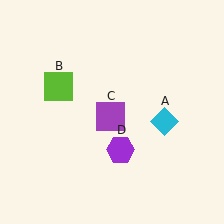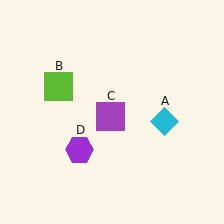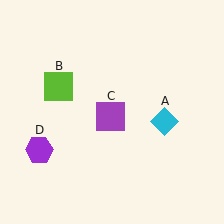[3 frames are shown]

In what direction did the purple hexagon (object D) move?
The purple hexagon (object D) moved left.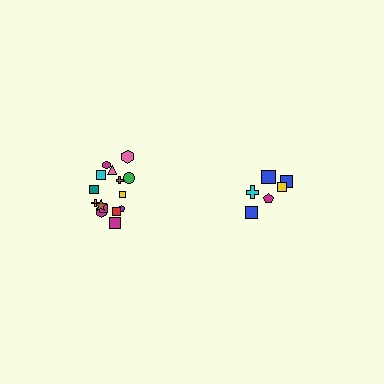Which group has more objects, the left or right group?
The left group.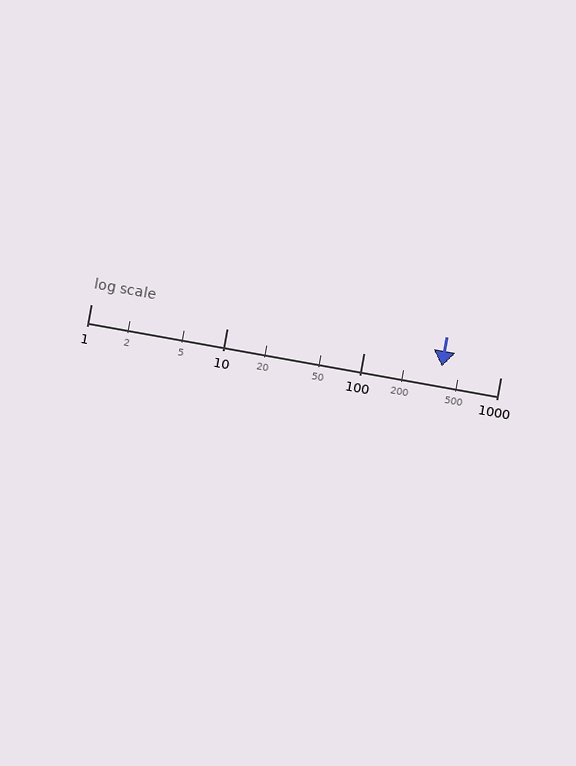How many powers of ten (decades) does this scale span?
The scale spans 3 decades, from 1 to 1000.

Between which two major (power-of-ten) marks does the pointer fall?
The pointer is between 100 and 1000.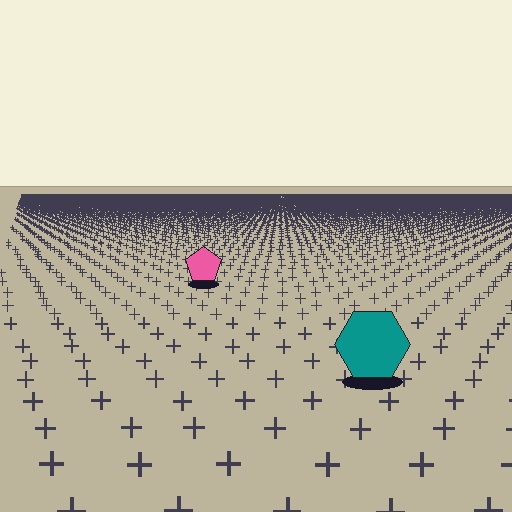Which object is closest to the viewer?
The teal hexagon is closest. The texture marks near it are larger and more spread out.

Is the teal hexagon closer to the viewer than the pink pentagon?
Yes. The teal hexagon is closer — you can tell from the texture gradient: the ground texture is coarser near it.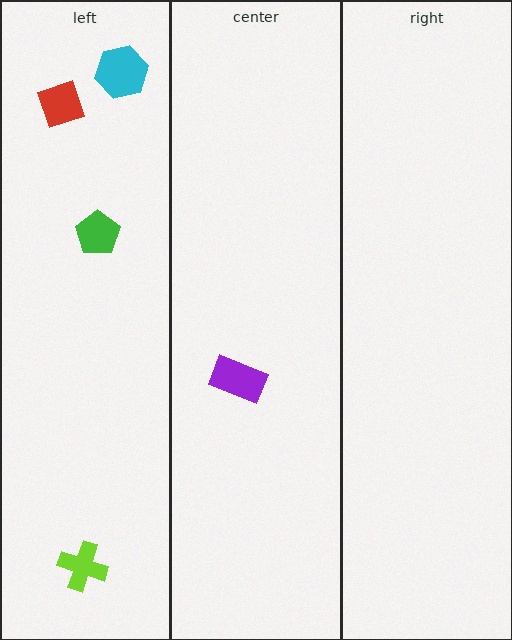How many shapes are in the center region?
1.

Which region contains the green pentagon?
The left region.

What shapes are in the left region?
The cyan hexagon, the red diamond, the green pentagon, the lime cross.